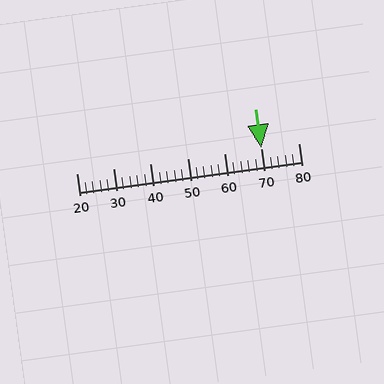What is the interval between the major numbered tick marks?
The major tick marks are spaced 10 units apart.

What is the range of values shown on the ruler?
The ruler shows values from 20 to 80.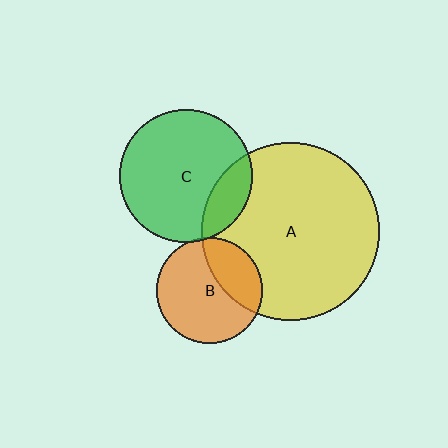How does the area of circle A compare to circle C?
Approximately 1.8 times.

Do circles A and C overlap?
Yes.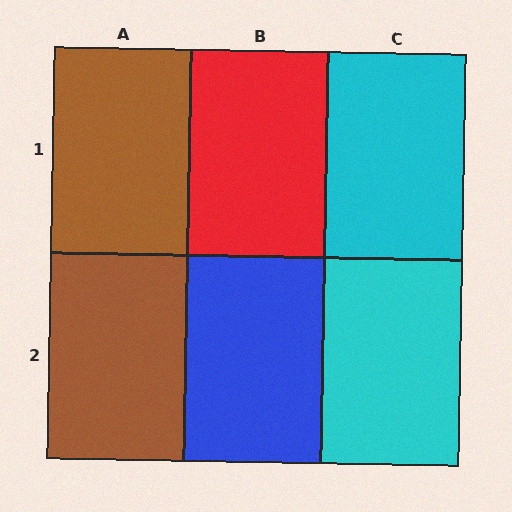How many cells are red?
1 cell is red.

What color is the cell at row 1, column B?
Red.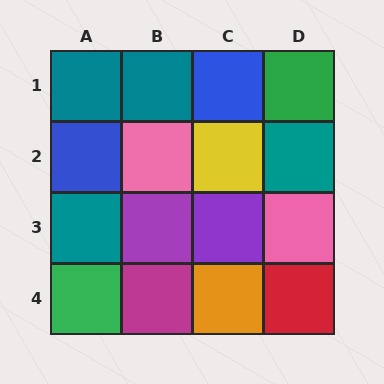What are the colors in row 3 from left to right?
Teal, purple, purple, pink.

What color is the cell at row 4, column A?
Green.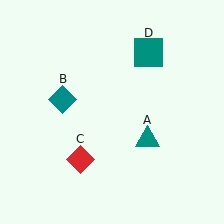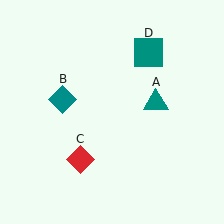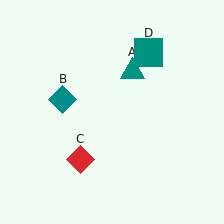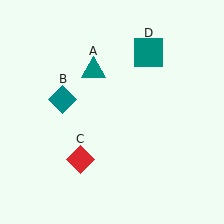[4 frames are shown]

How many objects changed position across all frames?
1 object changed position: teal triangle (object A).